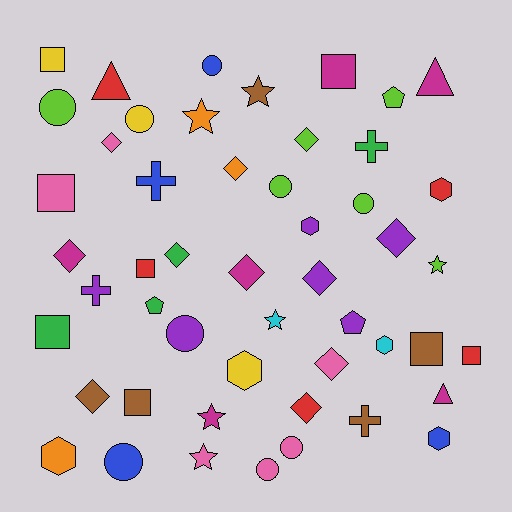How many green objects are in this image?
There are 4 green objects.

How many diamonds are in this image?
There are 11 diamonds.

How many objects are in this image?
There are 50 objects.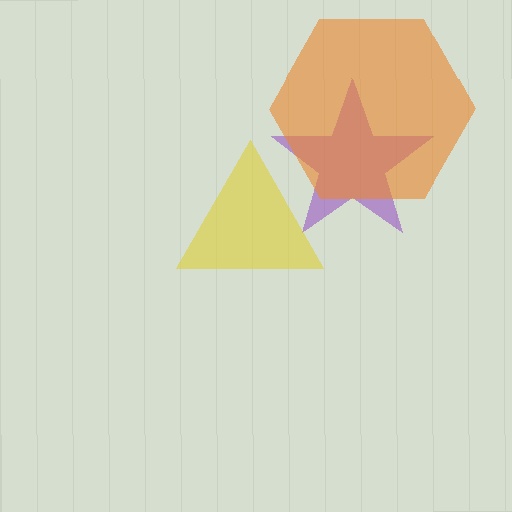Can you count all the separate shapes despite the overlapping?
Yes, there are 3 separate shapes.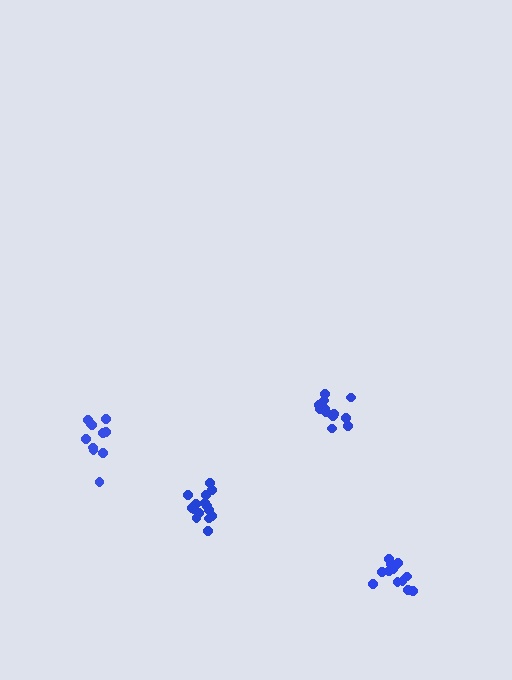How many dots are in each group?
Group 1: 13 dots, Group 2: 16 dots, Group 3: 13 dots, Group 4: 11 dots (53 total).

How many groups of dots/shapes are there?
There are 4 groups.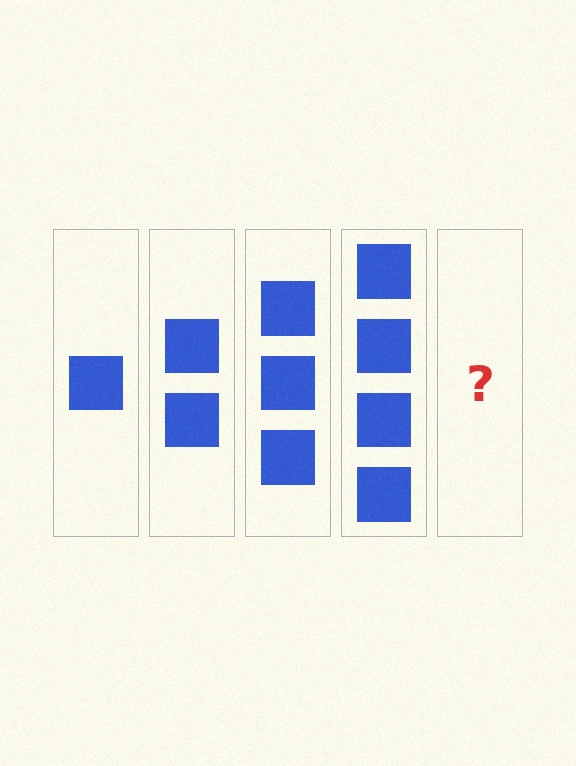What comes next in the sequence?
The next element should be 5 squares.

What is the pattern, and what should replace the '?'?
The pattern is that each step adds one more square. The '?' should be 5 squares.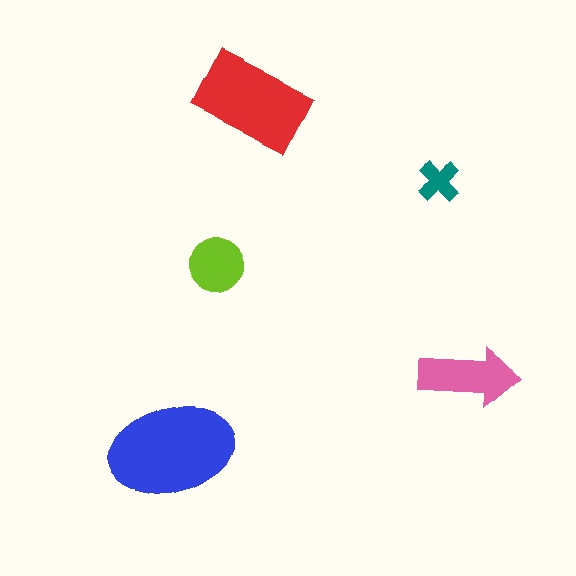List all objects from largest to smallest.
The blue ellipse, the red rectangle, the pink arrow, the lime circle, the teal cross.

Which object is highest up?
The red rectangle is topmost.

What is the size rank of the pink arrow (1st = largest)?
3rd.